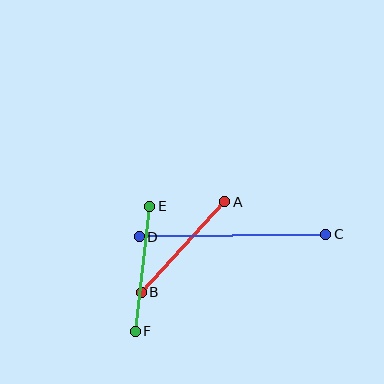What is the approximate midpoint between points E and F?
The midpoint is at approximately (142, 269) pixels.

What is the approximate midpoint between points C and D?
The midpoint is at approximately (233, 236) pixels.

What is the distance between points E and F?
The distance is approximately 126 pixels.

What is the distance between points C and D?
The distance is approximately 186 pixels.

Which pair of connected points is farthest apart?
Points C and D are farthest apart.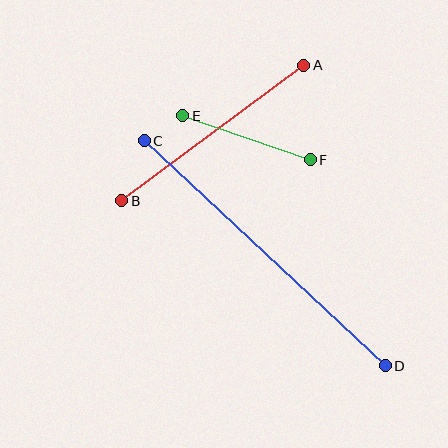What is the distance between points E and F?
The distance is approximately 135 pixels.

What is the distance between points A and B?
The distance is approximately 227 pixels.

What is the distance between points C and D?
The distance is approximately 330 pixels.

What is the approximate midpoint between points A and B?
The midpoint is at approximately (213, 133) pixels.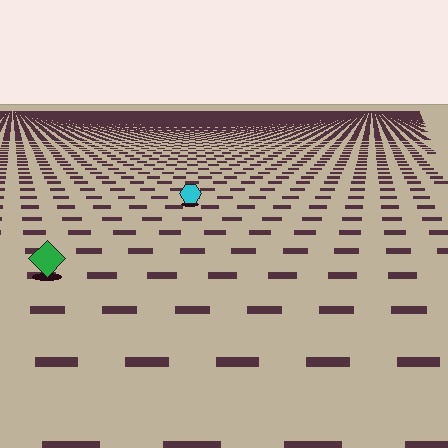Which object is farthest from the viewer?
The cyan hexagon is farthest from the viewer. It appears smaller and the ground texture around it is denser.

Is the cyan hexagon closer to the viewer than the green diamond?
No. The green diamond is closer — you can tell from the texture gradient: the ground texture is coarser near it.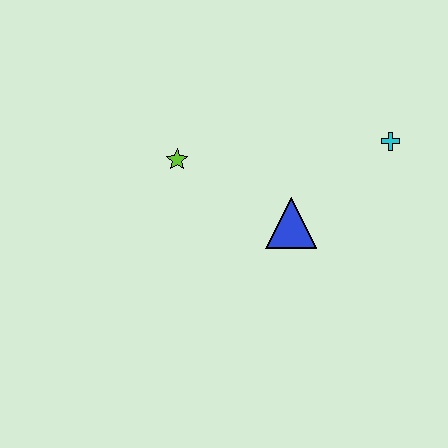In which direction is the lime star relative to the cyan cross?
The lime star is to the left of the cyan cross.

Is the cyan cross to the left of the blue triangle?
No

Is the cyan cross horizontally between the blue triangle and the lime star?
No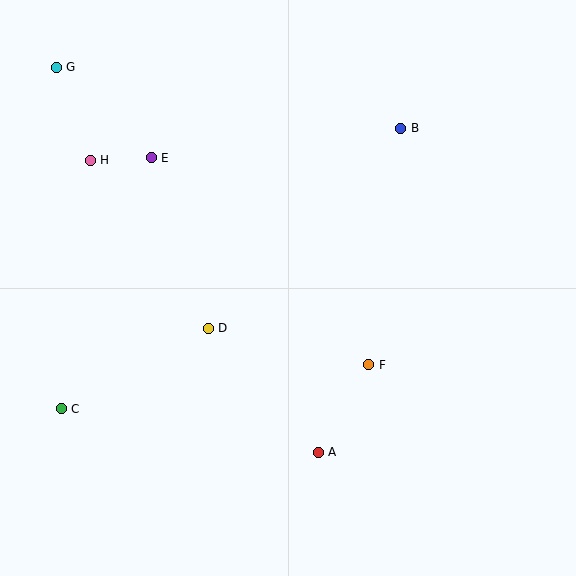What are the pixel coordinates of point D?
Point D is at (208, 328).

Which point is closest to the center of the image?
Point D at (208, 328) is closest to the center.